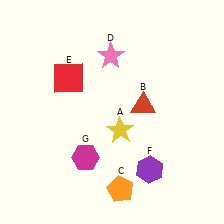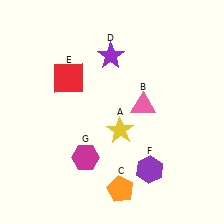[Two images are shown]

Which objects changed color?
B changed from red to pink. D changed from pink to purple.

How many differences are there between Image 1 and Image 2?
There are 2 differences between the two images.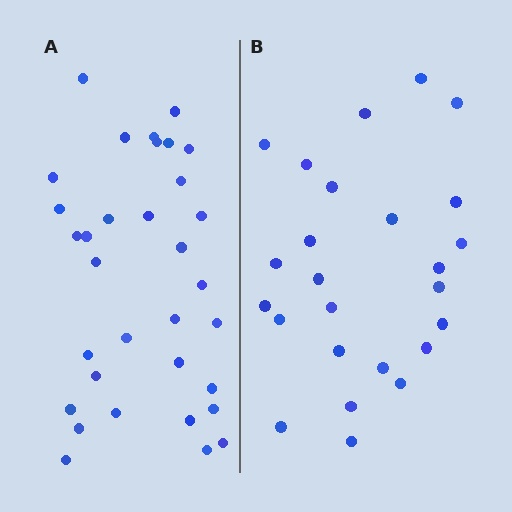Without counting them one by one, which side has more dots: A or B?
Region A (the left region) has more dots.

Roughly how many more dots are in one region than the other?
Region A has roughly 8 or so more dots than region B.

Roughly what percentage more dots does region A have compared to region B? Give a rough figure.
About 30% more.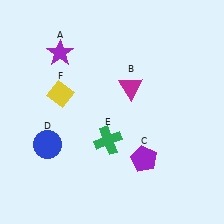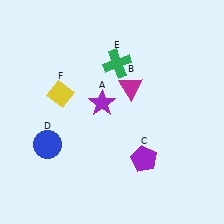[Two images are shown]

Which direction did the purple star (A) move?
The purple star (A) moved down.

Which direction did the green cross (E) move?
The green cross (E) moved up.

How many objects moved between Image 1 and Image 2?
2 objects moved between the two images.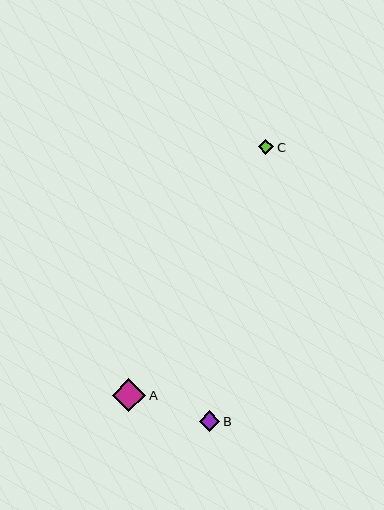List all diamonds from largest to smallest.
From largest to smallest: A, B, C.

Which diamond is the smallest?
Diamond C is the smallest with a size of approximately 15 pixels.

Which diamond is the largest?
Diamond A is the largest with a size of approximately 33 pixels.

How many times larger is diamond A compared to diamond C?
Diamond A is approximately 2.2 times the size of diamond C.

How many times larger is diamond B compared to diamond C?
Diamond B is approximately 1.3 times the size of diamond C.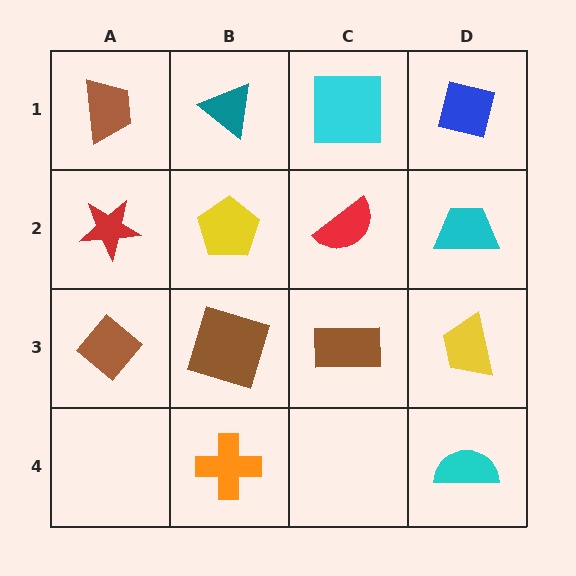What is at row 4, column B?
An orange cross.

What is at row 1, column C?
A cyan square.